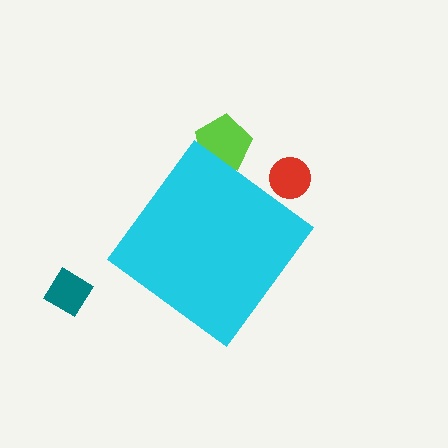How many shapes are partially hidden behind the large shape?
2 shapes are partially hidden.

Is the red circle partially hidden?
Yes, the red circle is partially hidden behind the cyan diamond.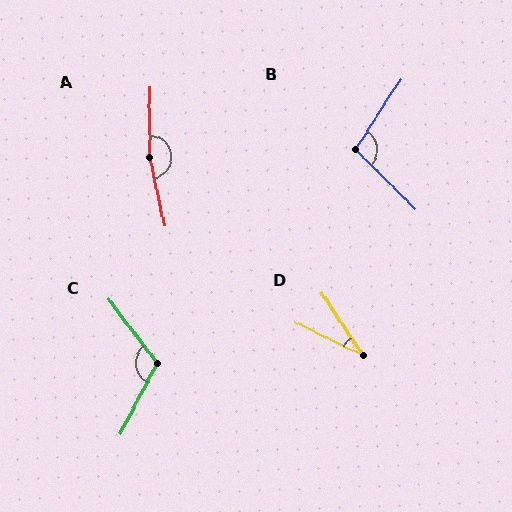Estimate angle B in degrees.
Approximately 102 degrees.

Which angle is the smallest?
D, at approximately 31 degrees.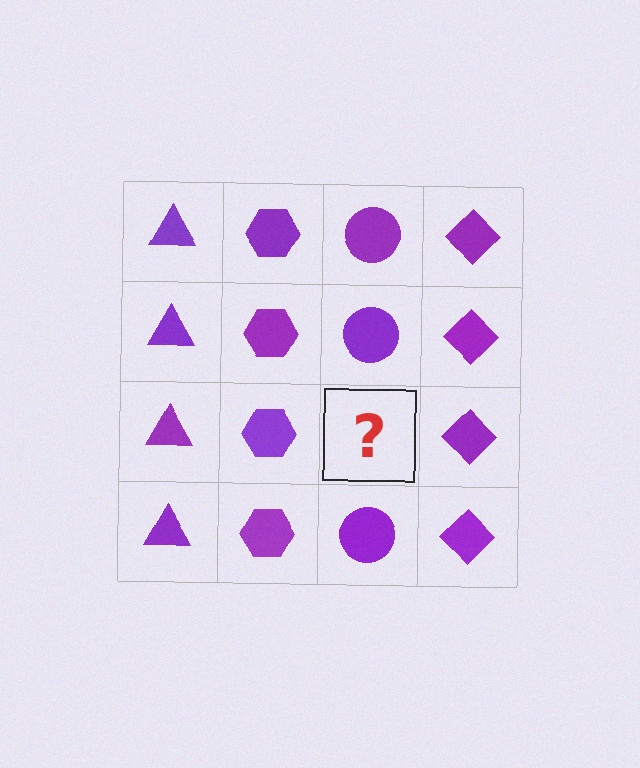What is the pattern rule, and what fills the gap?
The rule is that each column has a consistent shape. The gap should be filled with a purple circle.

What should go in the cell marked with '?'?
The missing cell should contain a purple circle.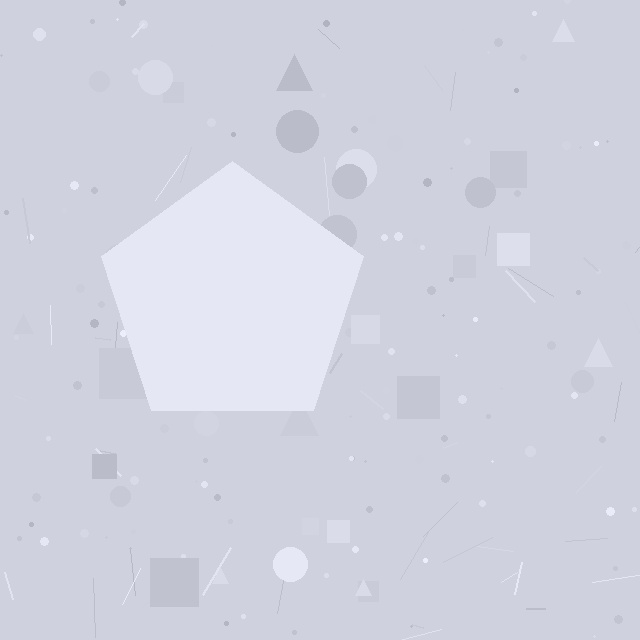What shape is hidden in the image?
A pentagon is hidden in the image.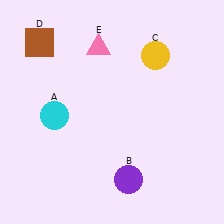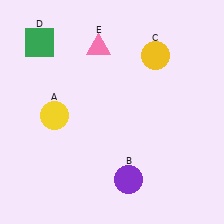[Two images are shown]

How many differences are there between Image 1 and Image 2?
There are 2 differences between the two images.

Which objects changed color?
A changed from cyan to yellow. D changed from brown to green.